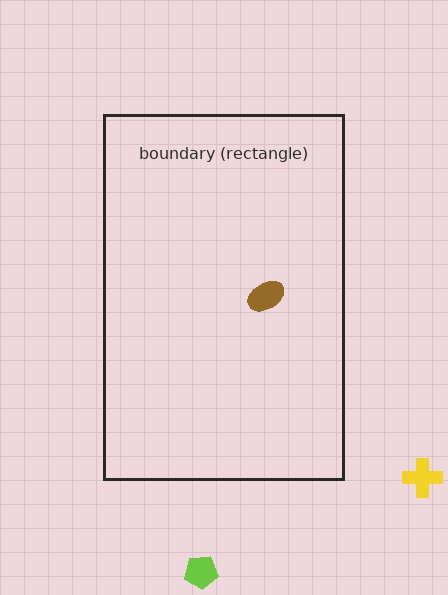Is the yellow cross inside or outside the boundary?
Outside.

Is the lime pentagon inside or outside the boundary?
Outside.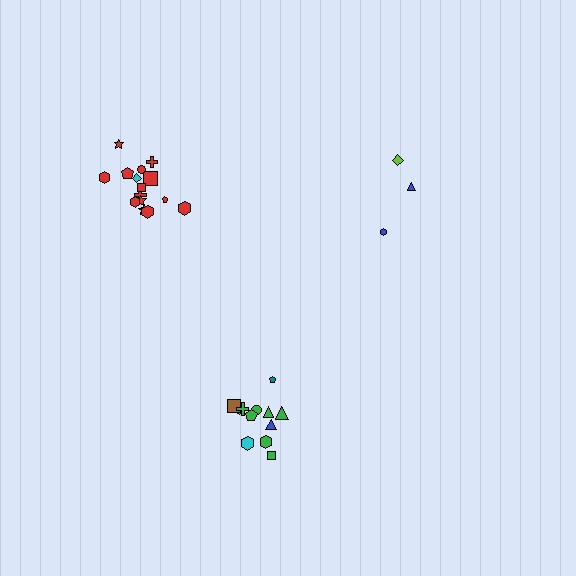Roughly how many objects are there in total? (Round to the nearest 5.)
Roughly 30 objects in total.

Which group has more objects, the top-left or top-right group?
The top-left group.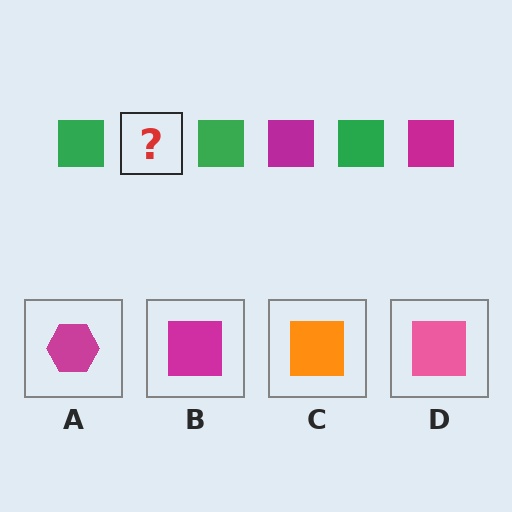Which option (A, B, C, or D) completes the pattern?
B.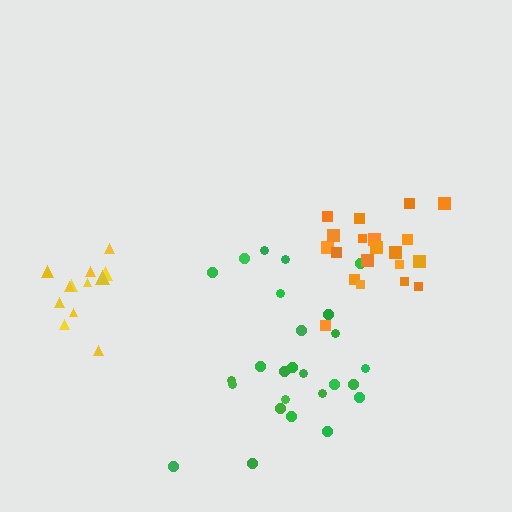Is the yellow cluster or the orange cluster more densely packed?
Orange.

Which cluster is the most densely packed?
Orange.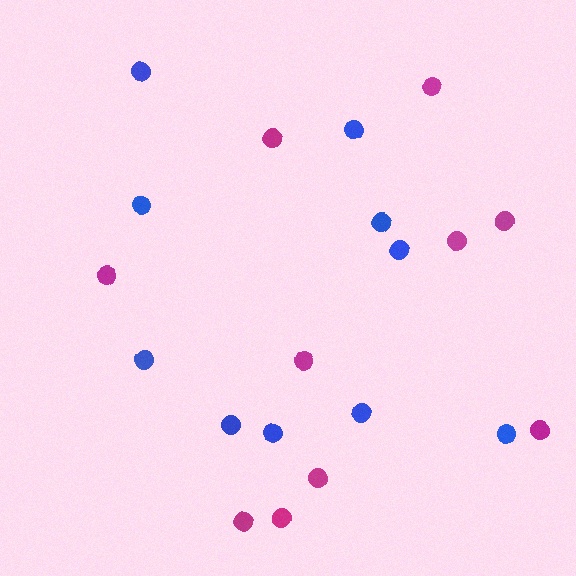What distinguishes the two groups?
There are 2 groups: one group of magenta circles (10) and one group of blue circles (10).